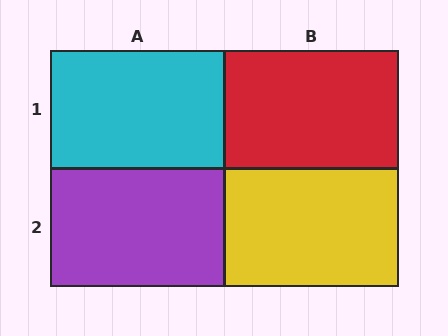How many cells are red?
1 cell is red.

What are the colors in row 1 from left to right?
Cyan, red.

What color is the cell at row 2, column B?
Yellow.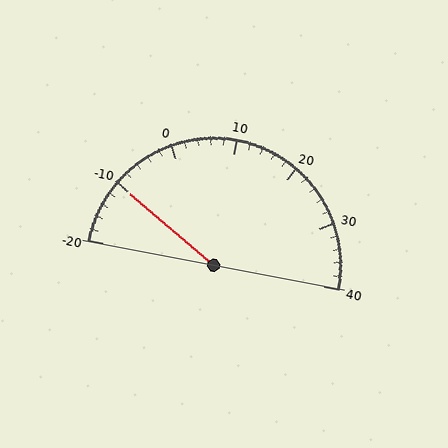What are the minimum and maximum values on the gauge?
The gauge ranges from -20 to 40.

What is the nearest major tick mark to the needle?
The nearest major tick mark is -10.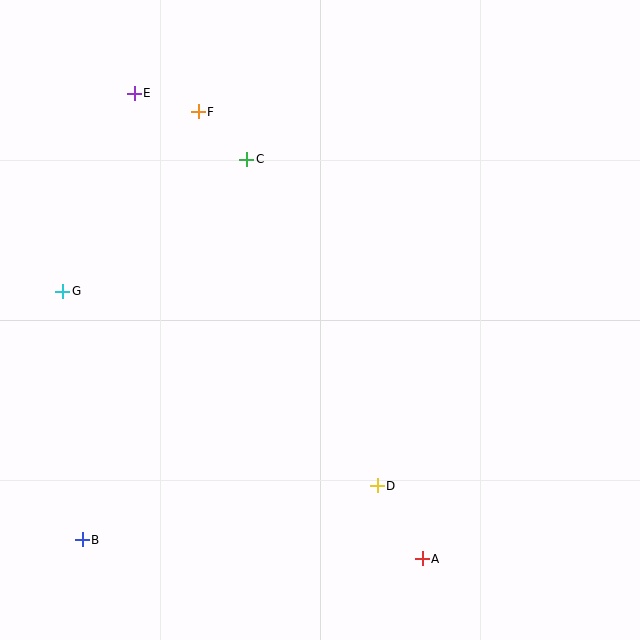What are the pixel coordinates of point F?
Point F is at (198, 112).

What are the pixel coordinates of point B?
Point B is at (82, 540).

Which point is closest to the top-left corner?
Point E is closest to the top-left corner.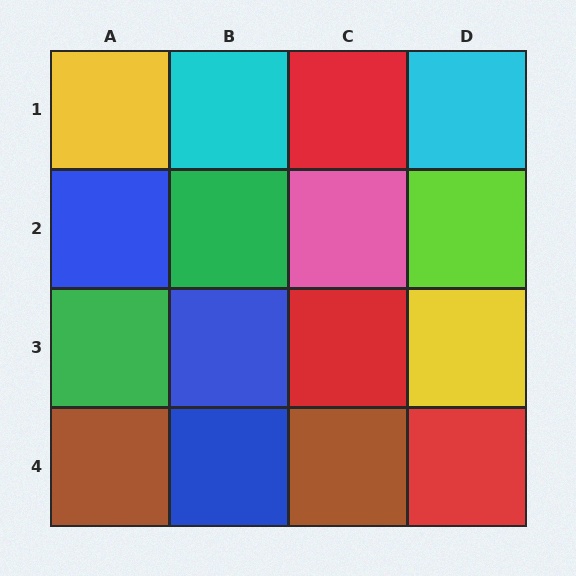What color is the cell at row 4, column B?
Blue.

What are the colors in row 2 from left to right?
Blue, green, pink, lime.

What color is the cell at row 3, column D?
Yellow.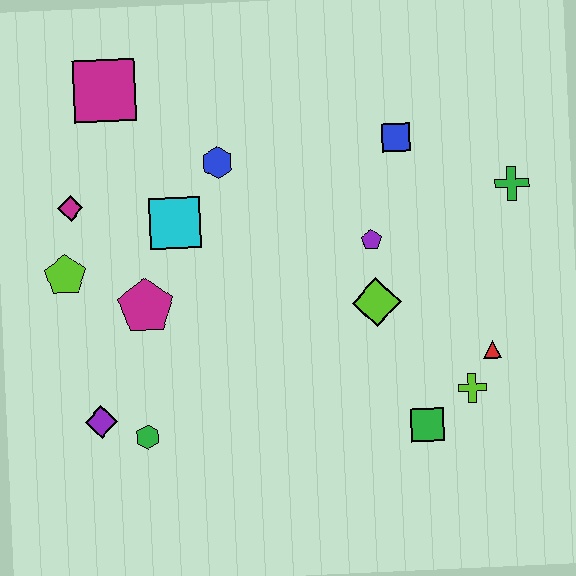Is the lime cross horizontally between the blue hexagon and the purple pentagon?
No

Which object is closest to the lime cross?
The red triangle is closest to the lime cross.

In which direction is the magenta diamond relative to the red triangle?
The magenta diamond is to the left of the red triangle.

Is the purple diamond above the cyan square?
No